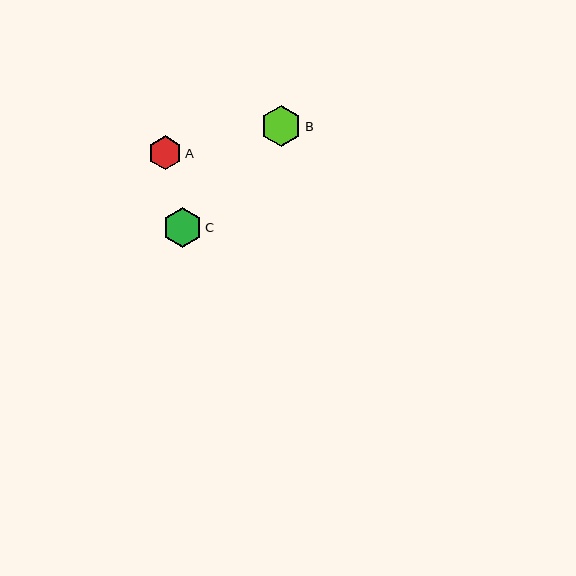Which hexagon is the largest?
Hexagon B is the largest with a size of approximately 41 pixels.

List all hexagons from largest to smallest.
From largest to smallest: B, C, A.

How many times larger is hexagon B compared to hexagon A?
Hexagon B is approximately 1.2 times the size of hexagon A.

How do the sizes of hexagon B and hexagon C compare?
Hexagon B and hexagon C are approximately the same size.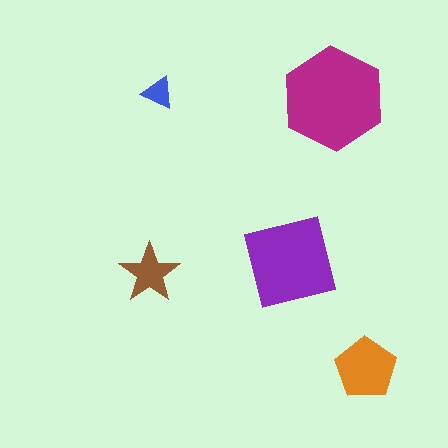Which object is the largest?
The magenta hexagon.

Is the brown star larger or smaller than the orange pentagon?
Smaller.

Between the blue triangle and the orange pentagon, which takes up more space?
The orange pentagon.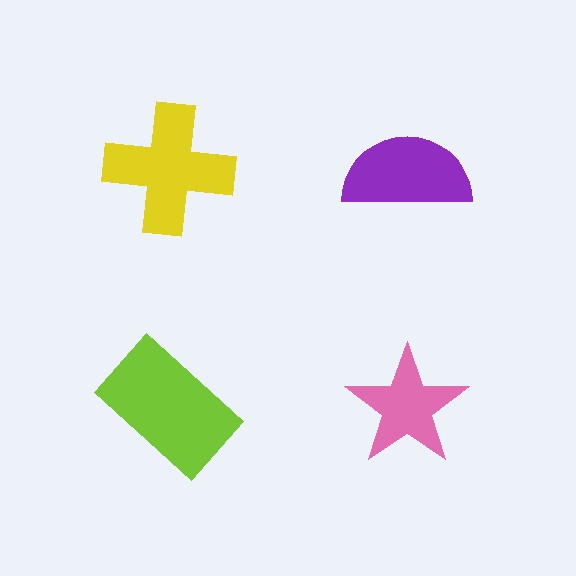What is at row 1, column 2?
A purple semicircle.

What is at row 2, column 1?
A lime rectangle.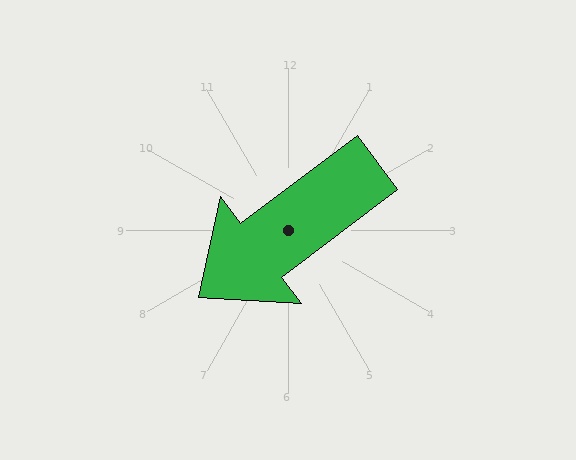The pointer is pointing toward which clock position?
Roughly 8 o'clock.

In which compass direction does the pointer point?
Southwest.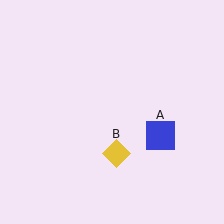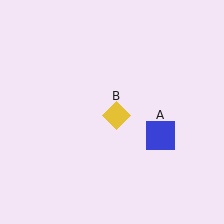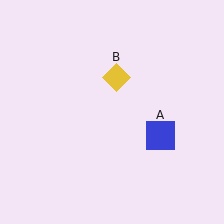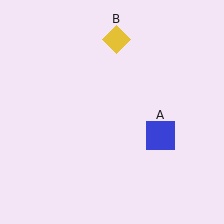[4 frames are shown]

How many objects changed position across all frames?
1 object changed position: yellow diamond (object B).